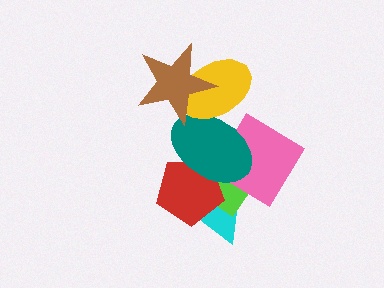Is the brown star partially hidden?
No, no other shape covers it.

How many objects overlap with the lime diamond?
4 objects overlap with the lime diamond.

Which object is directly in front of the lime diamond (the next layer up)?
The pink diamond is directly in front of the lime diamond.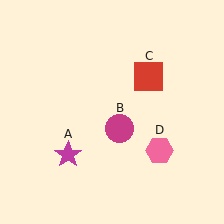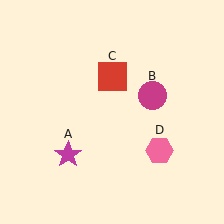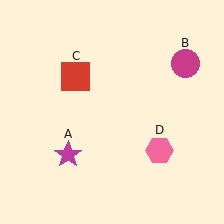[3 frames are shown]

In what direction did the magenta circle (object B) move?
The magenta circle (object B) moved up and to the right.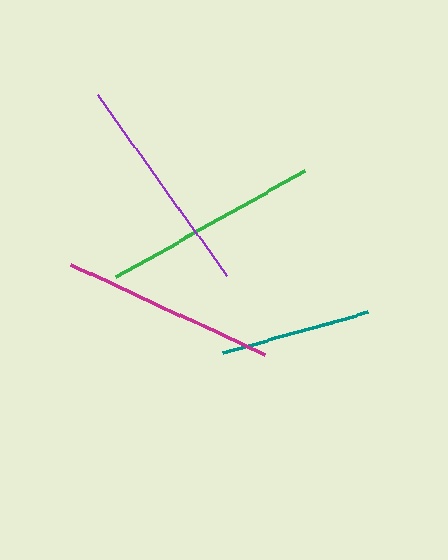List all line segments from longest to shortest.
From longest to shortest: purple, green, magenta, teal.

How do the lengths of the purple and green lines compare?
The purple and green lines are approximately the same length.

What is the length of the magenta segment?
The magenta segment is approximately 213 pixels long.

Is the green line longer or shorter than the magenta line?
The green line is longer than the magenta line.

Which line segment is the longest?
The purple line is the longest at approximately 222 pixels.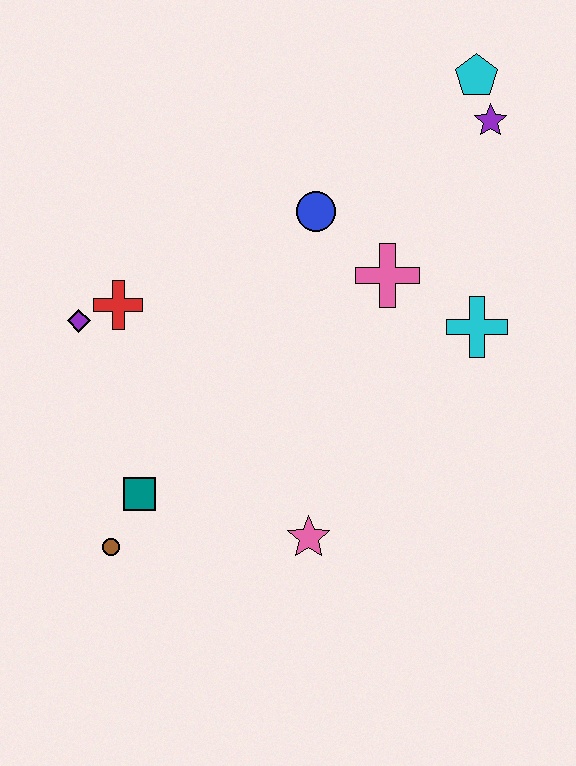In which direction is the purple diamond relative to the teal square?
The purple diamond is above the teal square.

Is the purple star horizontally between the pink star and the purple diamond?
No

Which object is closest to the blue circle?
The pink cross is closest to the blue circle.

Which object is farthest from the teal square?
The cyan pentagon is farthest from the teal square.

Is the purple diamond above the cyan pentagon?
No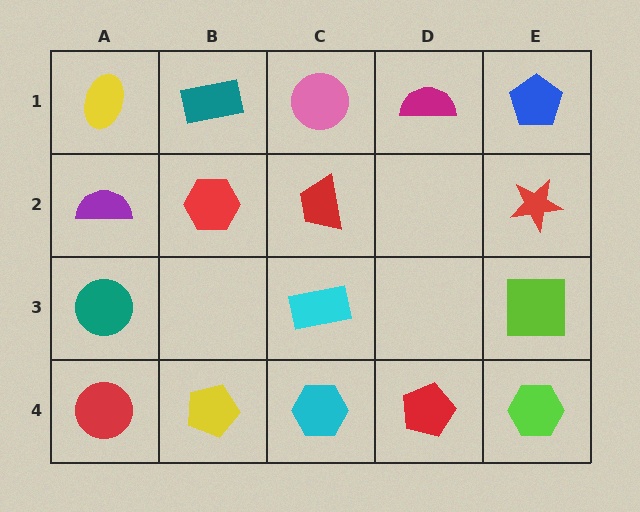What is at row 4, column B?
A yellow pentagon.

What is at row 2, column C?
A red trapezoid.